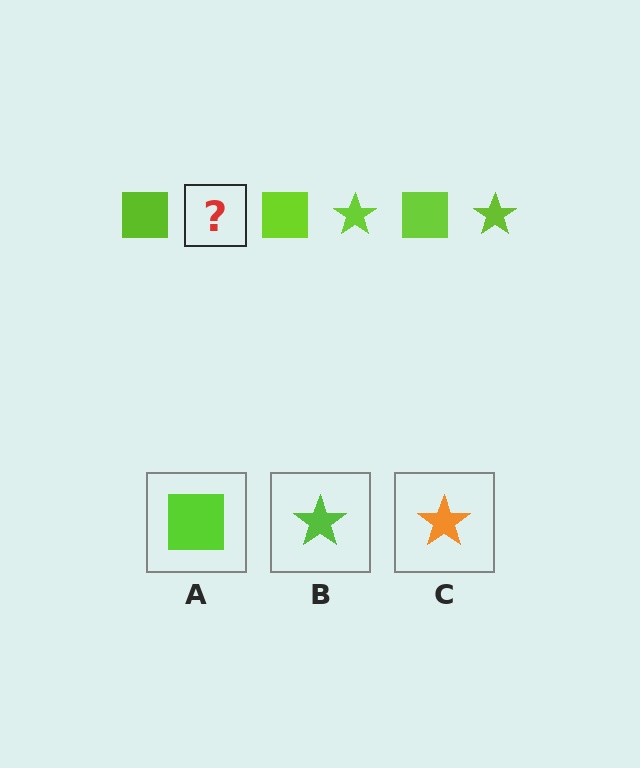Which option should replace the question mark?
Option B.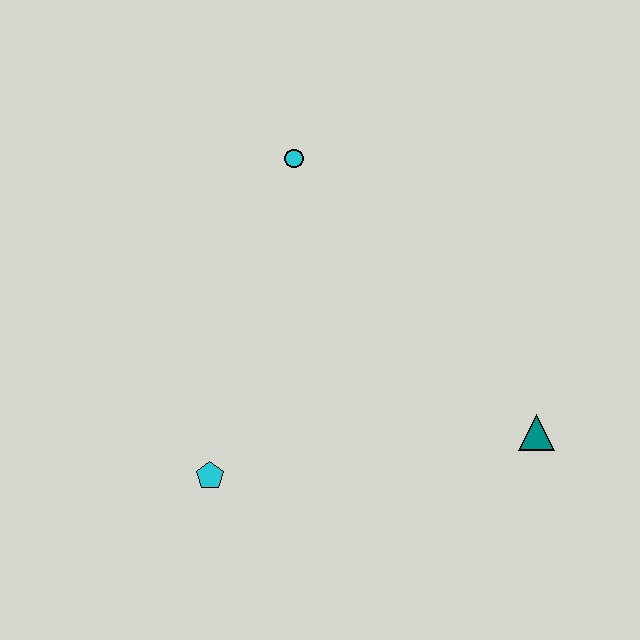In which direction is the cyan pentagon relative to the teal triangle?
The cyan pentagon is to the left of the teal triangle.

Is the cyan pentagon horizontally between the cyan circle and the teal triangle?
No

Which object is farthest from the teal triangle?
The cyan circle is farthest from the teal triangle.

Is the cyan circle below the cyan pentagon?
No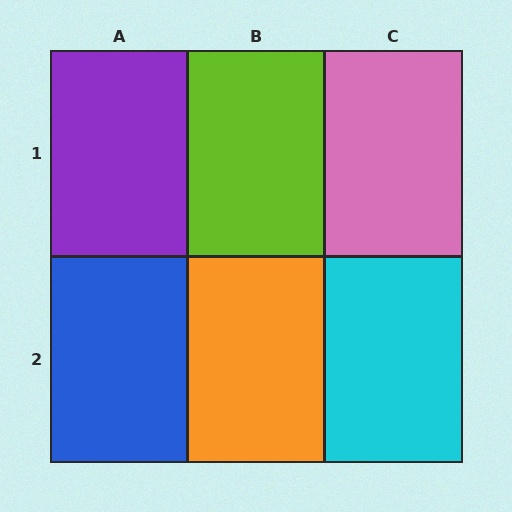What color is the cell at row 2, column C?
Cyan.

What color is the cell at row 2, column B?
Orange.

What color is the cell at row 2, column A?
Blue.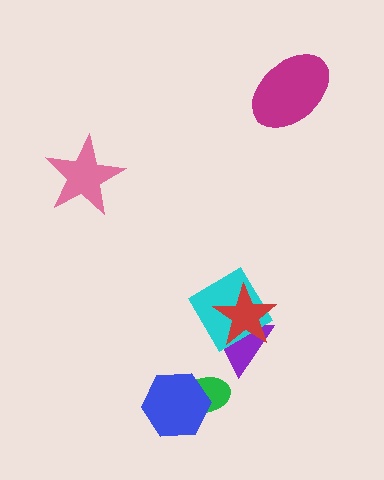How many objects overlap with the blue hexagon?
1 object overlaps with the blue hexagon.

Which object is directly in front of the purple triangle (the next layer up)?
The cyan diamond is directly in front of the purple triangle.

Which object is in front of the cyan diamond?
The red star is in front of the cyan diamond.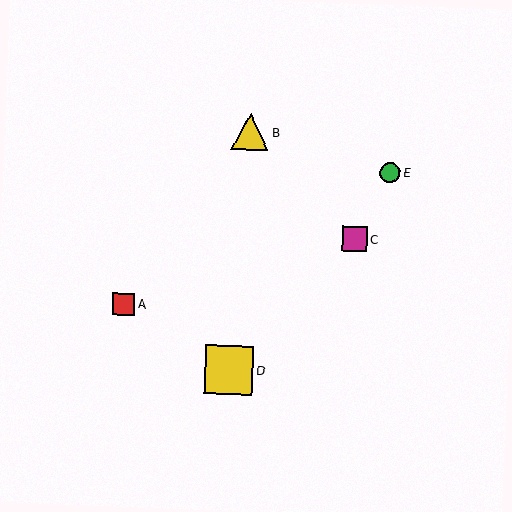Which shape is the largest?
The yellow square (labeled D) is the largest.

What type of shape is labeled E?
Shape E is a green circle.